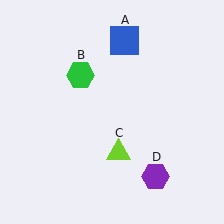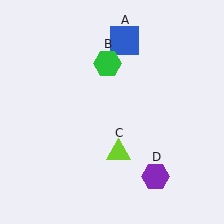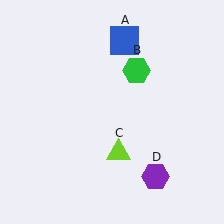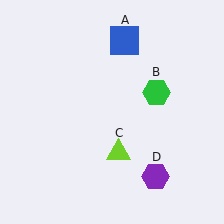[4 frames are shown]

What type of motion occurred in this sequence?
The green hexagon (object B) rotated clockwise around the center of the scene.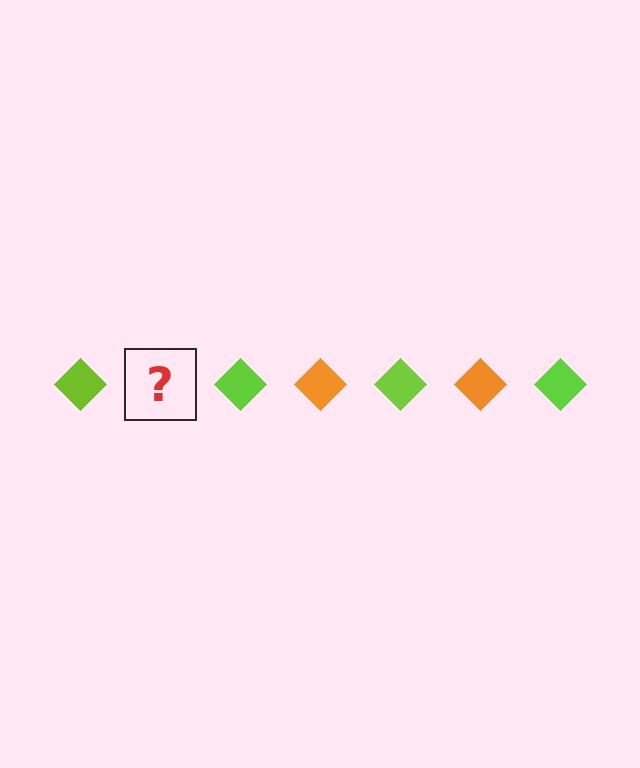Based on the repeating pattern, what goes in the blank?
The blank should be an orange diamond.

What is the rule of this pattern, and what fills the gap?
The rule is that the pattern cycles through lime, orange diamonds. The gap should be filled with an orange diamond.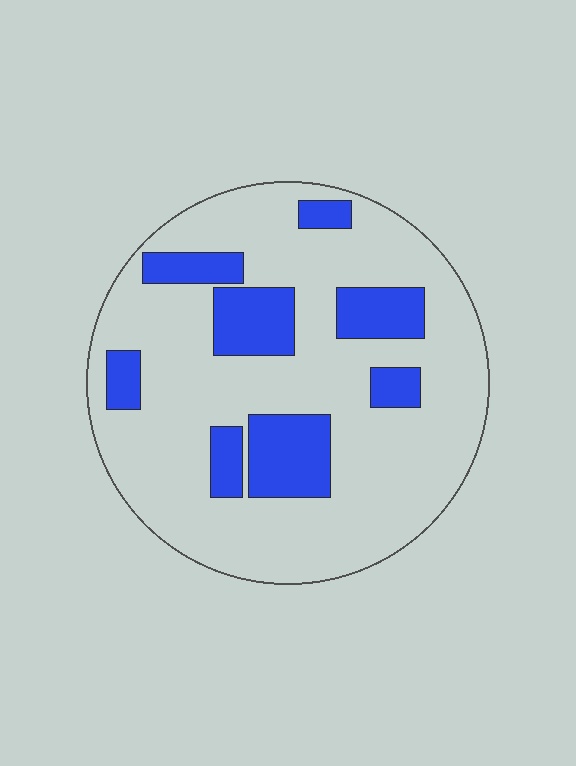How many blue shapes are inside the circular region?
8.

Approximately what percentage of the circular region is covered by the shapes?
Approximately 20%.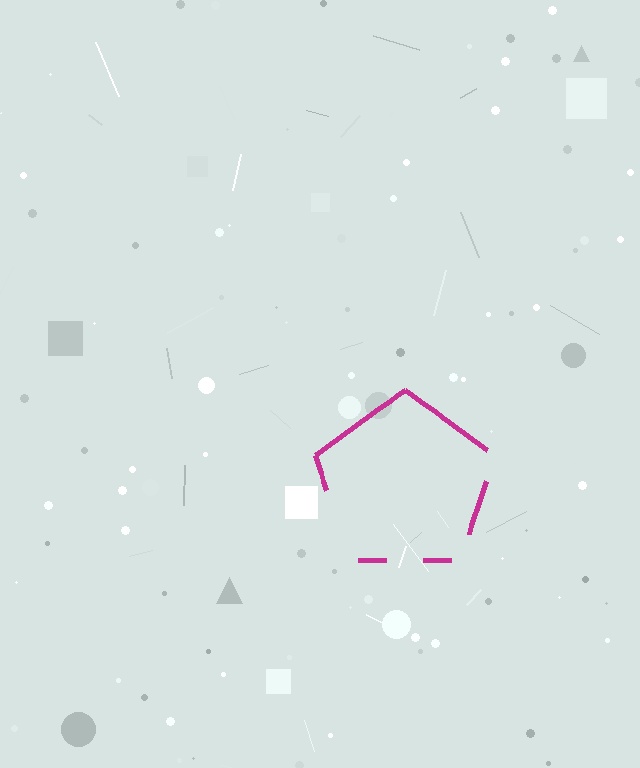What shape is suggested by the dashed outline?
The dashed outline suggests a pentagon.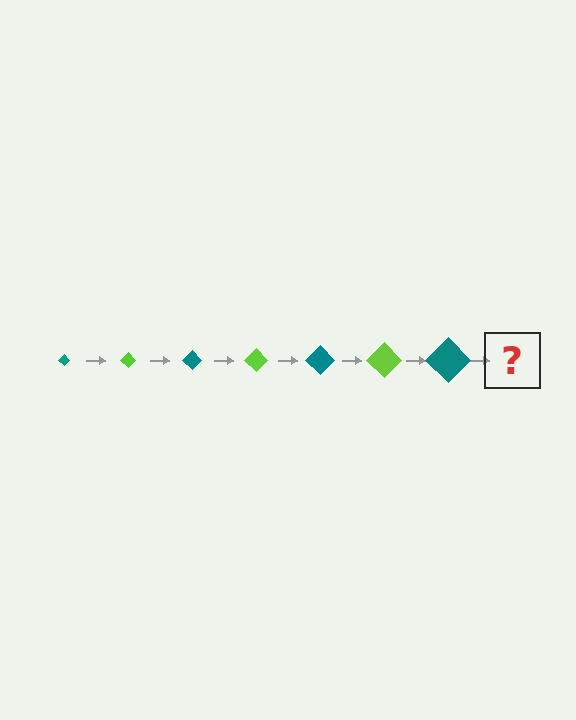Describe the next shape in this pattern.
It should be a lime diamond, larger than the previous one.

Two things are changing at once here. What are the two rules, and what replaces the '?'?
The two rules are that the diamond grows larger each step and the color cycles through teal and lime. The '?' should be a lime diamond, larger than the previous one.